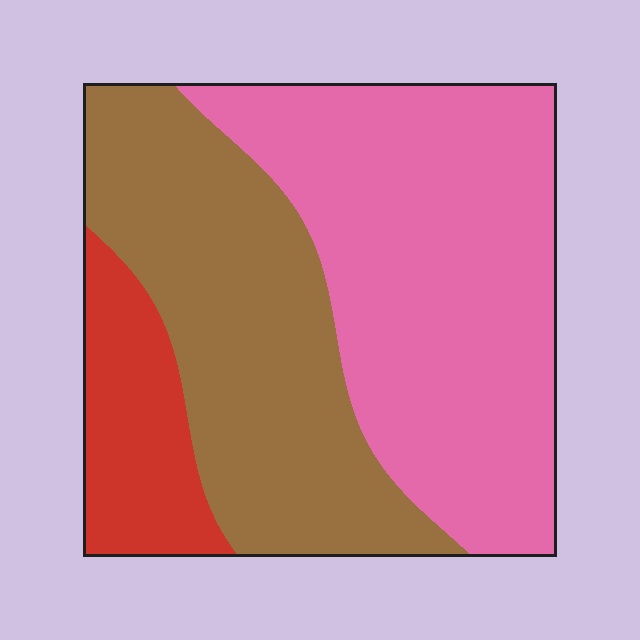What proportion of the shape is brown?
Brown covers about 40% of the shape.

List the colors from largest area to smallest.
From largest to smallest: pink, brown, red.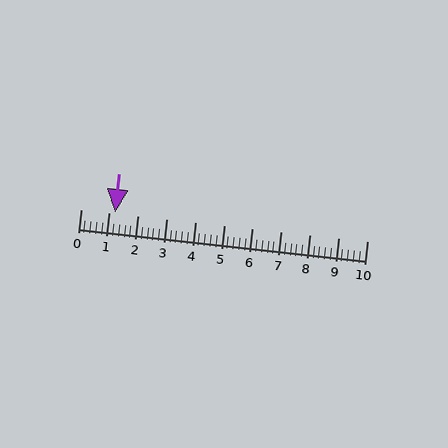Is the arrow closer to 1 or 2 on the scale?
The arrow is closer to 1.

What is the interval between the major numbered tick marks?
The major tick marks are spaced 1 units apart.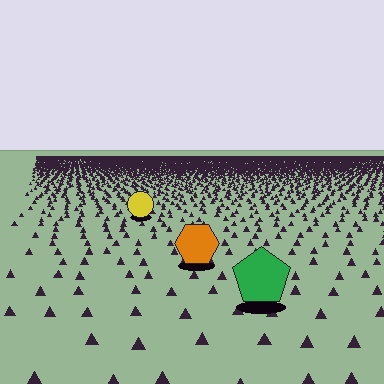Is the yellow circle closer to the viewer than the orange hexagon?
No. The orange hexagon is closer — you can tell from the texture gradient: the ground texture is coarser near it.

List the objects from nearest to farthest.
From nearest to farthest: the green pentagon, the orange hexagon, the yellow circle.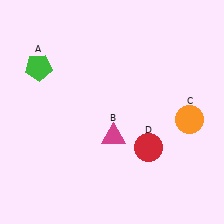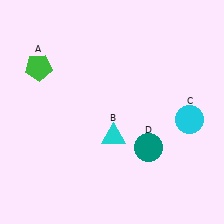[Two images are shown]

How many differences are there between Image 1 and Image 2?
There are 3 differences between the two images.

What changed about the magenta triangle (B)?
In Image 1, B is magenta. In Image 2, it changed to cyan.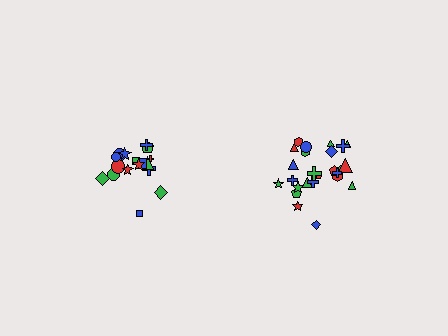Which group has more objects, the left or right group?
The right group.